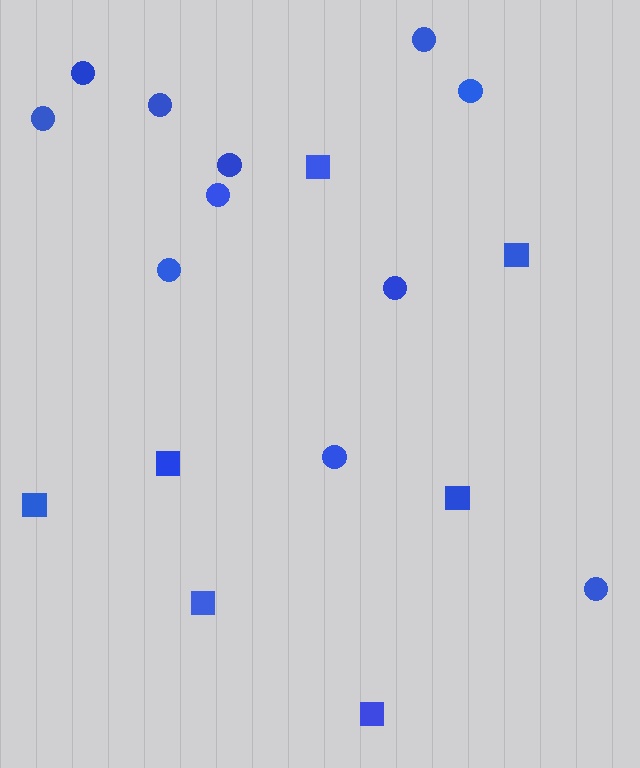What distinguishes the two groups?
There are 2 groups: one group of circles (11) and one group of squares (7).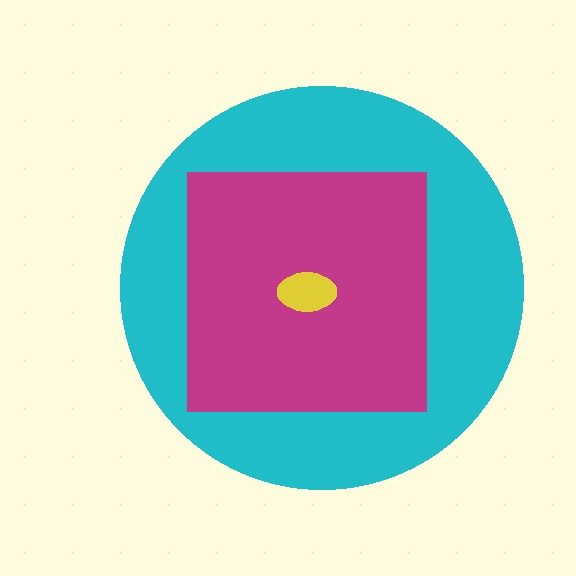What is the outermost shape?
The cyan circle.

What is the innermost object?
The yellow ellipse.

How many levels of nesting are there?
3.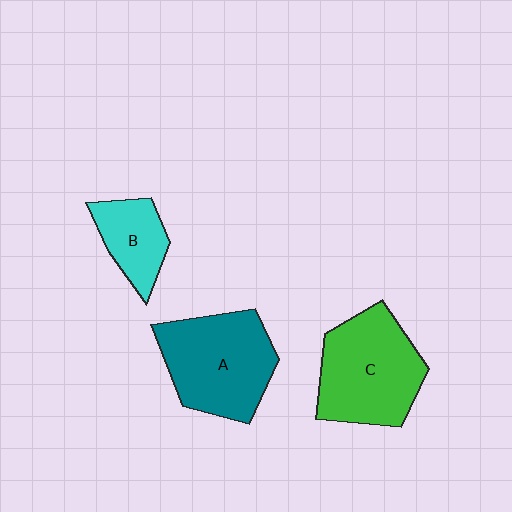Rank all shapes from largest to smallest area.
From largest to smallest: C (green), A (teal), B (cyan).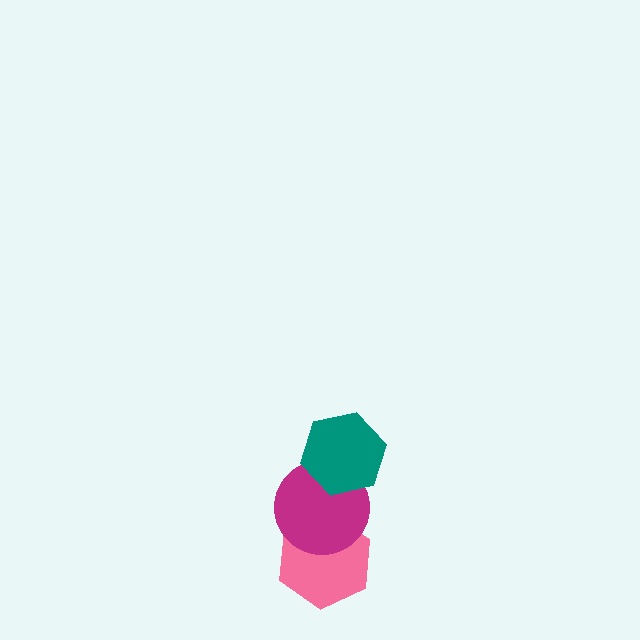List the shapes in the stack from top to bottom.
From top to bottom: the teal hexagon, the magenta circle, the pink hexagon.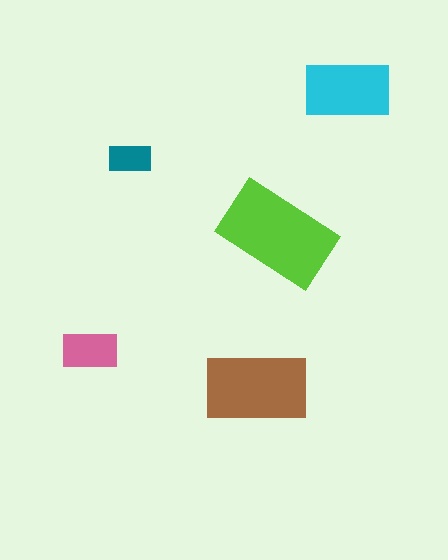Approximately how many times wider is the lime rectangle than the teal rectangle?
About 2.5 times wider.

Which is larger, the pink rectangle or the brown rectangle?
The brown one.